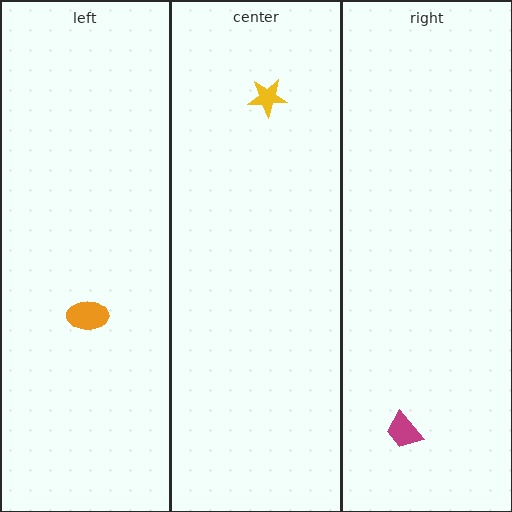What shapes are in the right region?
The magenta trapezoid.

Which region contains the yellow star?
The center region.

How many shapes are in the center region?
1.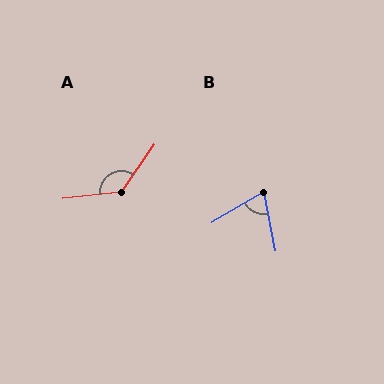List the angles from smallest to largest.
B (70°), A (131°).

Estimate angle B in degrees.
Approximately 70 degrees.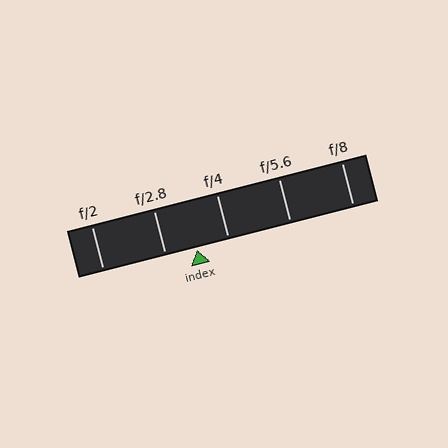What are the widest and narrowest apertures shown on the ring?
The widest aperture shown is f/2 and the narrowest is f/8.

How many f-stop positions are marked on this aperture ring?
There are 5 f-stop positions marked.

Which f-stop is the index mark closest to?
The index mark is closest to f/2.8.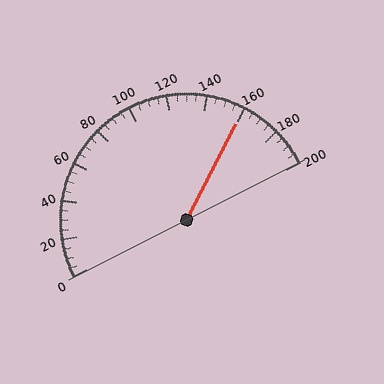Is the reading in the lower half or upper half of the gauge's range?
The reading is in the upper half of the range (0 to 200).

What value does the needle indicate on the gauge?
The needle indicates approximately 160.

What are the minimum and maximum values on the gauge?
The gauge ranges from 0 to 200.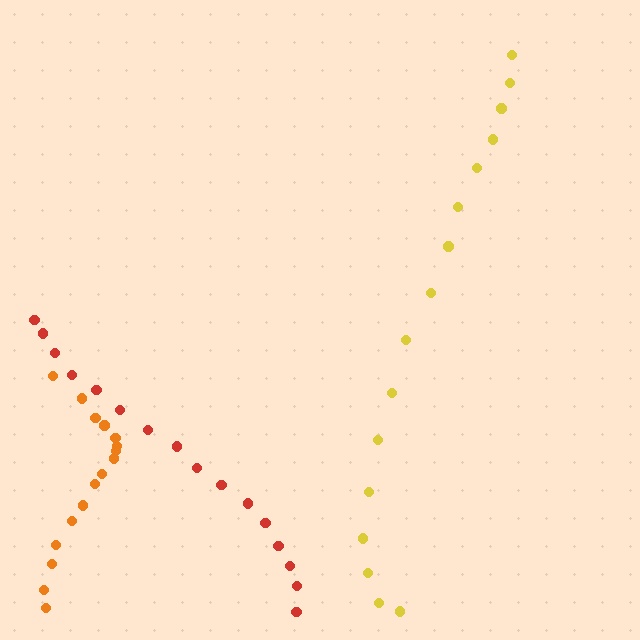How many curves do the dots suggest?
There are 3 distinct paths.